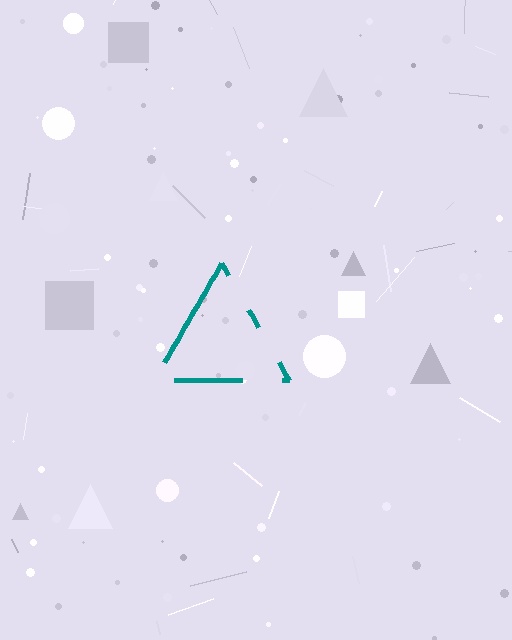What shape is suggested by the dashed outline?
The dashed outline suggests a triangle.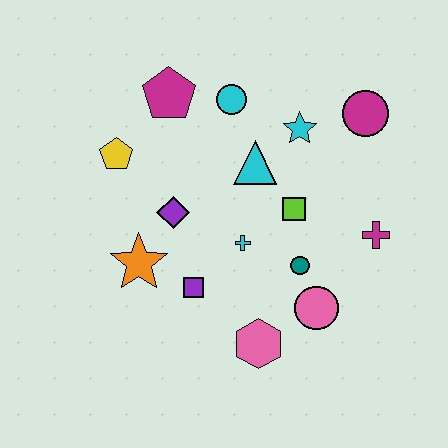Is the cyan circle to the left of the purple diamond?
No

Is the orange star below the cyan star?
Yes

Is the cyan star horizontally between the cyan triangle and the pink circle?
Yes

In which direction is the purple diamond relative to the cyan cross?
The purple diamond is to the left of the cyan cross.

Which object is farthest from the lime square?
The yellow pentagon is farthest from the lime square.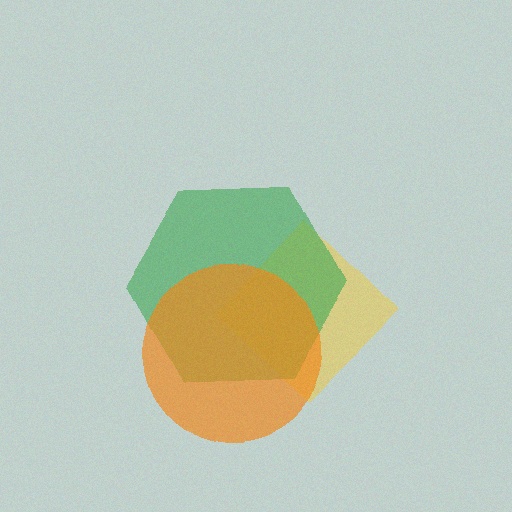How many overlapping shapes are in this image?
There are 3 overlapping shapes in the image.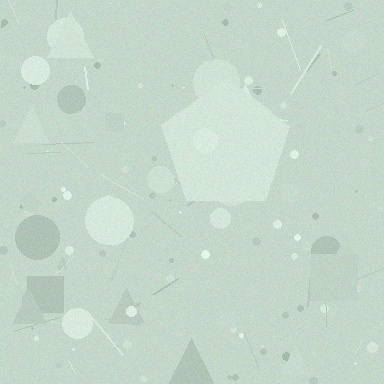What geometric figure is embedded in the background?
A pentagon is embedded in the background.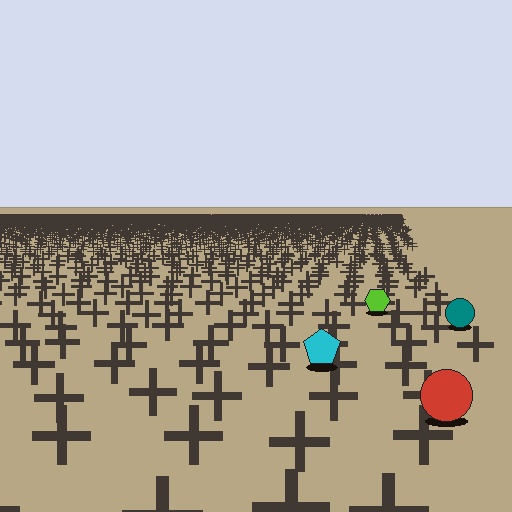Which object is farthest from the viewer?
The lime hexagon is farthest from the viewer. It appears smaller and the ground texture around it is denser.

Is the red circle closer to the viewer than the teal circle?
Yes. The red circle is closer — you can tell from the texture gradient: the ground texture is coarser near it.